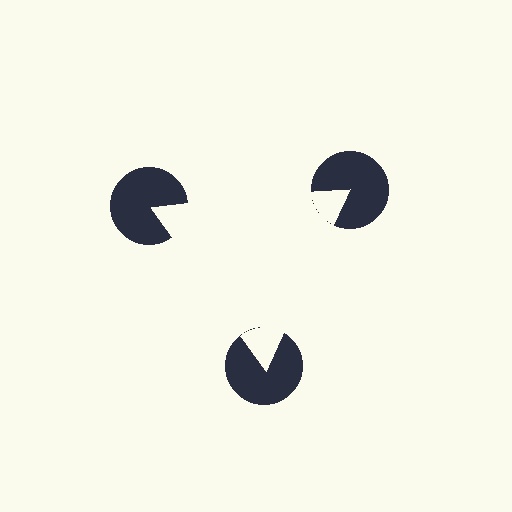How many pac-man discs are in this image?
There are 3 — one at each vertex of the illusory triangle.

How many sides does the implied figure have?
3 sides.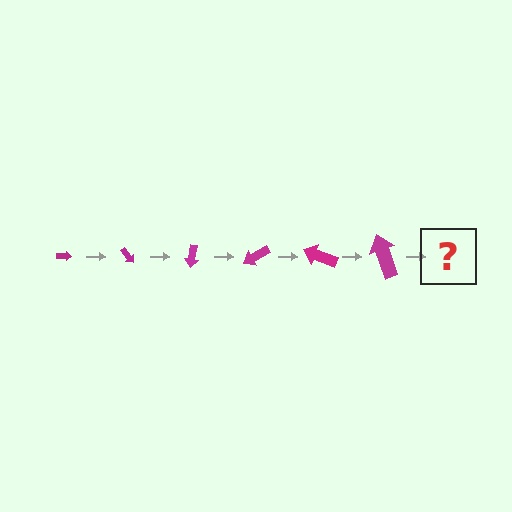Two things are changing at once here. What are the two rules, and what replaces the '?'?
The two rules are that the arrow grows larger each step and it rotates 50 degrees each step. The '?' should be an arrow, larger than the previous one and rotated 300 degrees from the start.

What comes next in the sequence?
The next element should be an arrow, larger than the previous one and rotated 300 degrees from the start.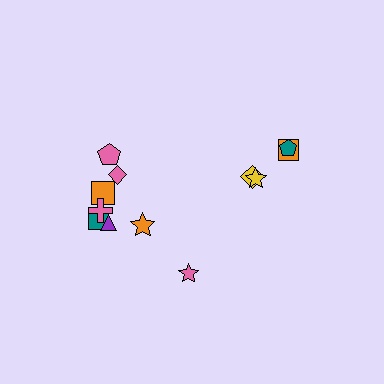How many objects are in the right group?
There are 4 objects.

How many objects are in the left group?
There are 8 objects.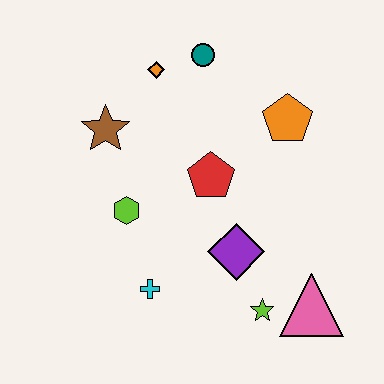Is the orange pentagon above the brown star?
Yes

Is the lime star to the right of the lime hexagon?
Yes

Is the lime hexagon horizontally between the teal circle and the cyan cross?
No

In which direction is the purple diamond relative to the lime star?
The purple diamond is above the lime star.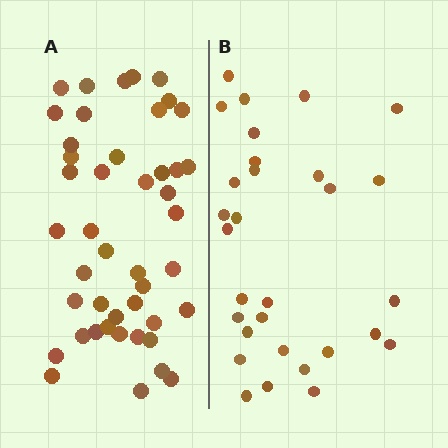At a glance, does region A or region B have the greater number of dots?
Region A (the left region) has more dots.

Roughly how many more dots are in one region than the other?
Region A has approximately 15 more dots than region B.